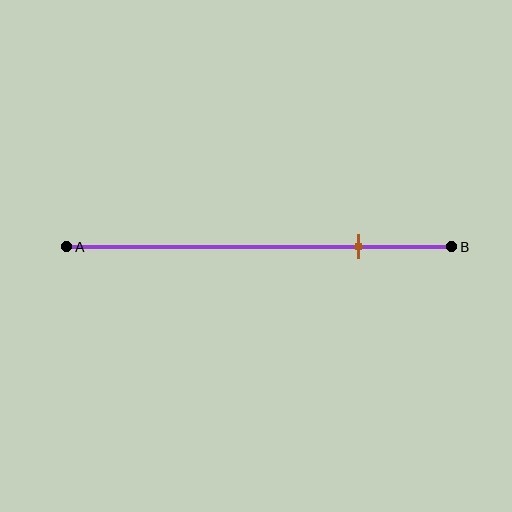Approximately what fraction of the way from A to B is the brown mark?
The brown mark is approximately 75% of the way from A to B.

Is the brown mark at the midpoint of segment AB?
No, the mark is at about 75% from A, not at the 50% midpoint.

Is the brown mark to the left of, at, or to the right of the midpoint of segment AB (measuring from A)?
The brown mark is to the right of the midpoint of segment AB.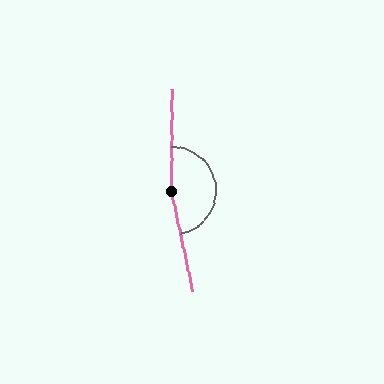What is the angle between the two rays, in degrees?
Approximately 168 degrees.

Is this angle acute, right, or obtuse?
It is obtuse.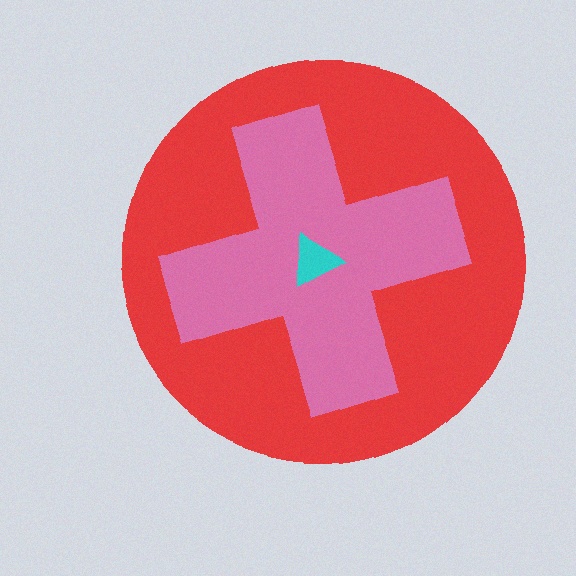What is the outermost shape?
The red circle.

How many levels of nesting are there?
3.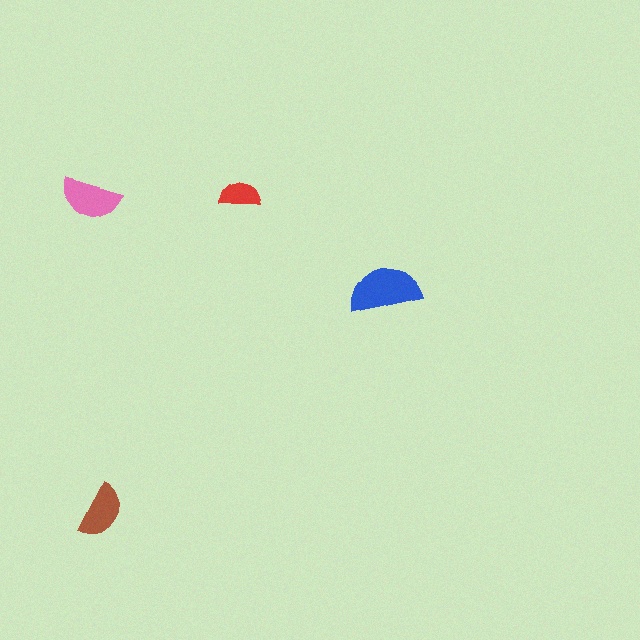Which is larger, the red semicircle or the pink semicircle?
The pink one.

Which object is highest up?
The red semicircle is topmost.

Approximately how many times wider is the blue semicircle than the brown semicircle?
About 1.5 times wider.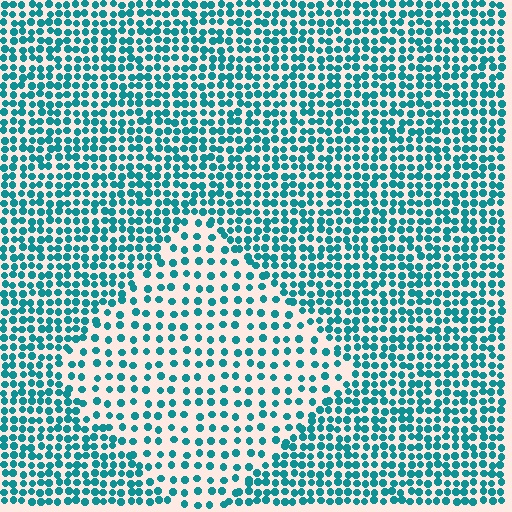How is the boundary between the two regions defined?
The boundary is defined by a change in element density (approximately 2.0x ratio). All elements are the same color, size, and shape.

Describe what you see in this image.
The image contains small teal elements arranged at two different densities. A diamond-shaped region is visible where the elements are less densely packed than the surrounding area.